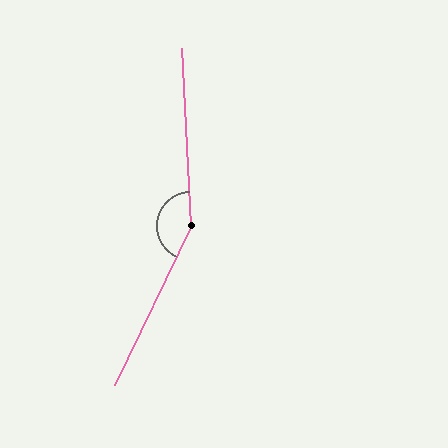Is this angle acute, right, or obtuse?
It is obtuse.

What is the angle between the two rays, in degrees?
Approximately 152 degrees.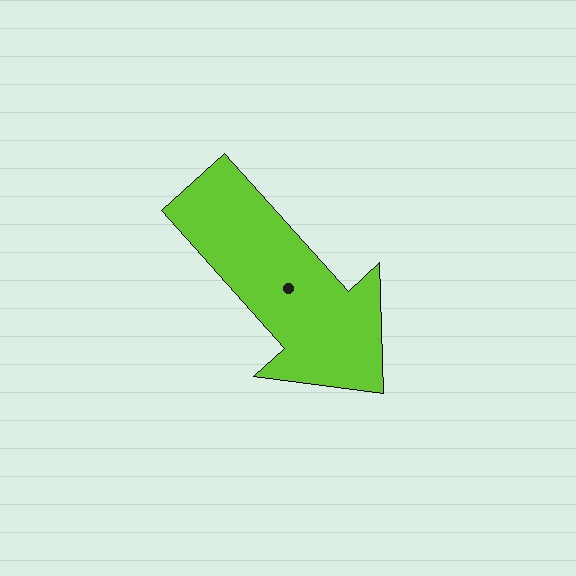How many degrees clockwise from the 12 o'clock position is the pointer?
Approximately 138 degrees.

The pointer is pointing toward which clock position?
Roughly 5 o'clock.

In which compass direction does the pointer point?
Southeast.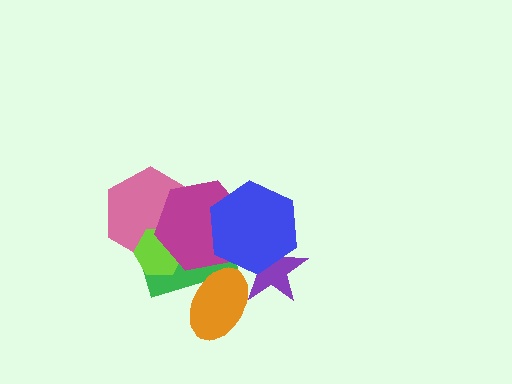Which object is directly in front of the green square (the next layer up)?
The pink hexagon is directly in front of the green square.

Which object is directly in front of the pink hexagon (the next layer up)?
The lime hexagon is directly in front of the pink hexagon.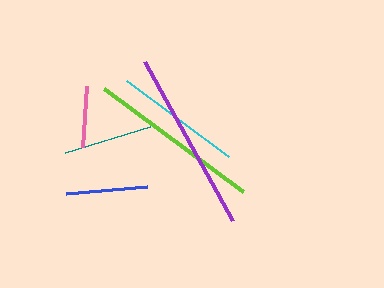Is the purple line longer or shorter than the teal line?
The purple line is longer than the teal line.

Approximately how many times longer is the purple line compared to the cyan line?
The purple line is approximately 1.4 times the length of the cyan line.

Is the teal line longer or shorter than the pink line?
The teal line is longer than the pink line.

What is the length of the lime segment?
The lime segment is approximately 173 pixels long.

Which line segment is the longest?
The purple line is the longest at approximately 182 pixels.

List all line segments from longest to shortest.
From longest to shortest: purple, lime, cyan, teal, blue, pink.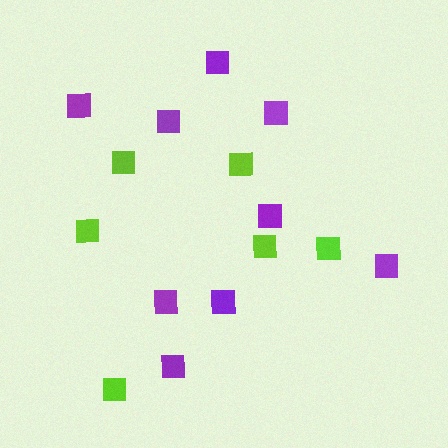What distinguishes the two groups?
There are 2 groups: one group of purple squares (9) and one group of lime squares (6).